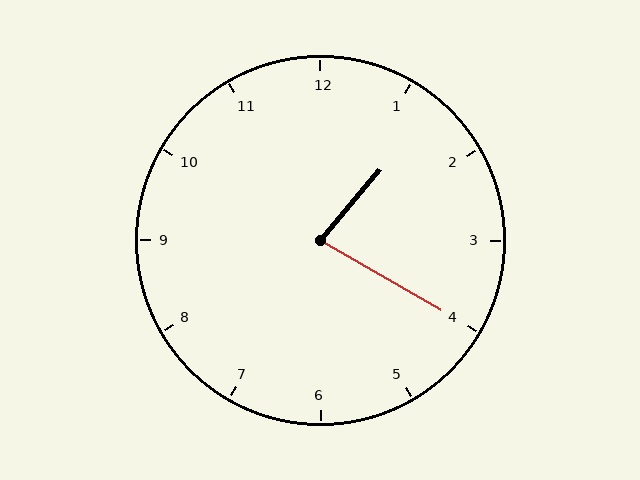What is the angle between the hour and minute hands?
Approximately 80 degrees.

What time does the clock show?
1:20.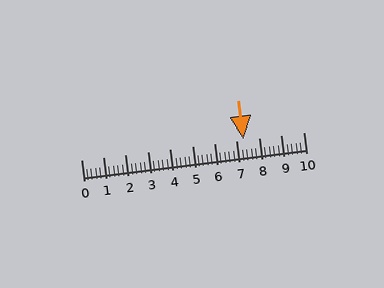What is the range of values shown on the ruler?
The ruler shows values from 0 to 10.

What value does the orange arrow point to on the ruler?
The orange arrow points to approximately 7.3.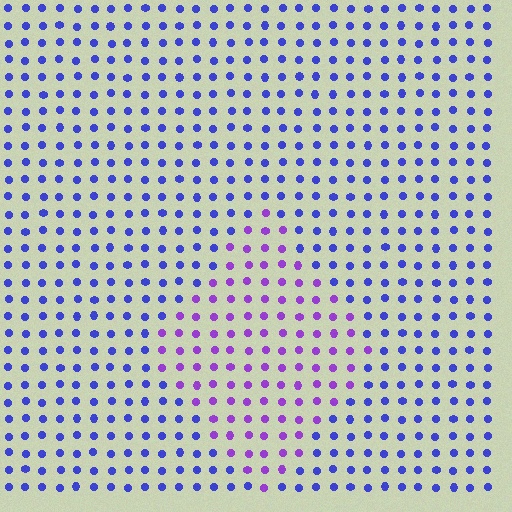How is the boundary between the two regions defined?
The boundary is defined purely by a slight shift in hue (about 40 degrees). Spacing, size, and orientation are identical on both sides.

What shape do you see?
I see a diamond.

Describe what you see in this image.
The image is filled with small blue elements in a uniform arrangement. A diamond-shaped region is visible where the elements are tinted to a slightly different hue, forming a subtle color boundary.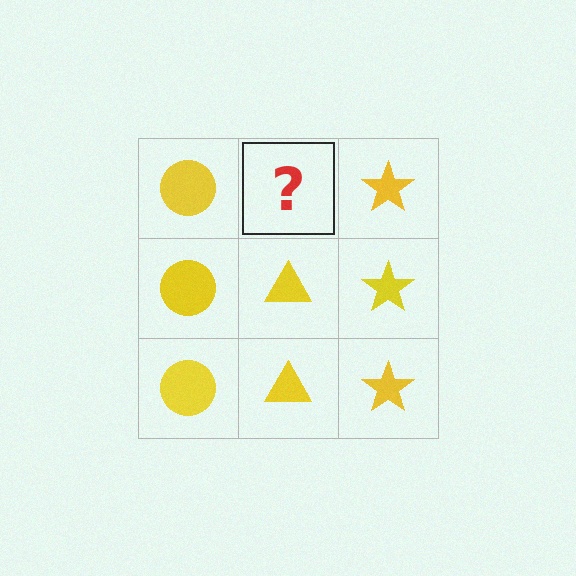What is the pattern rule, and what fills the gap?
The rule is that each column has a consistent shape. The gap should be filled with a yellow triangle.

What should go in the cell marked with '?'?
The missing cell should contain a yellow triangle.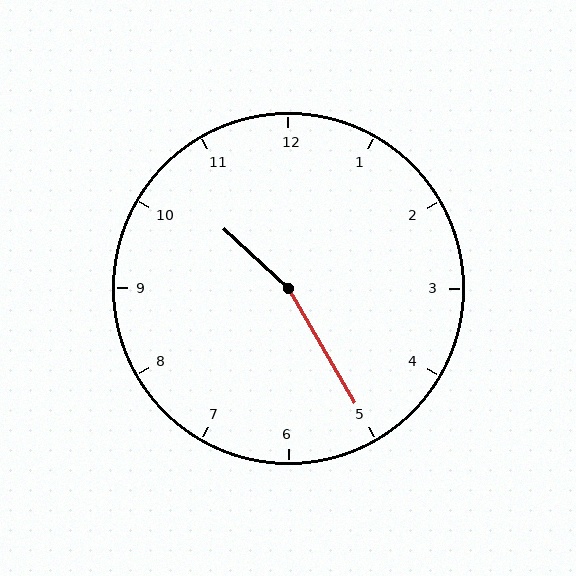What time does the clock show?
10:25.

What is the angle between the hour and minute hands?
Approximately 162 degrees.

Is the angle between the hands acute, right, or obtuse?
It is obtuse.